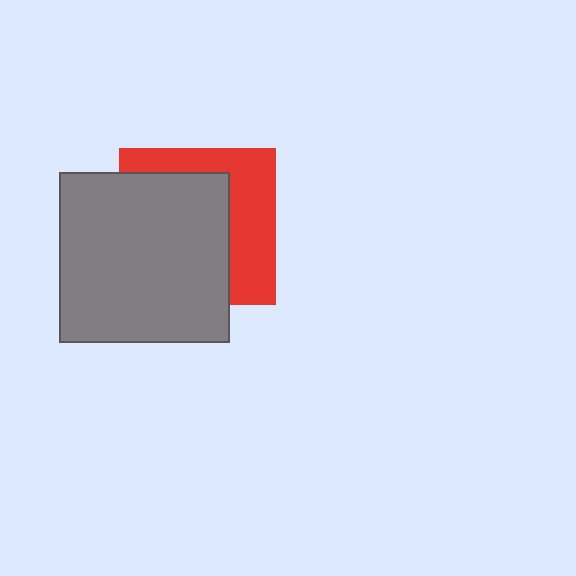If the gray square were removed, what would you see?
You would see the complete red square.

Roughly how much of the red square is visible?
A small part of it is visible (roughly 40%).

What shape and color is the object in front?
The object in front is a gray square.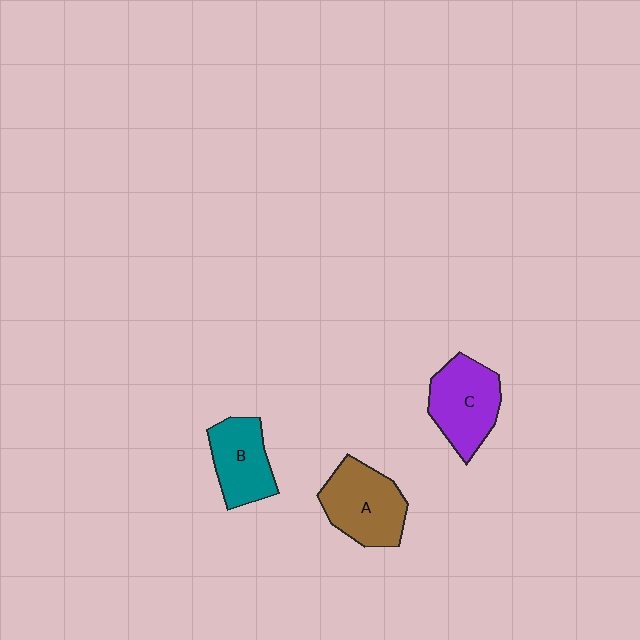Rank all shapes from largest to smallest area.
From largest to smallest: A (brown), C (purple), B (teal).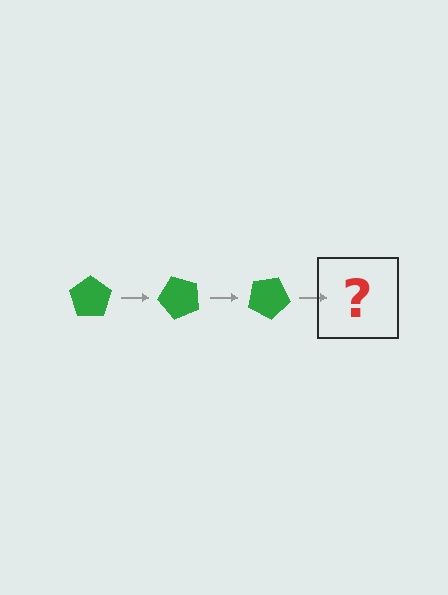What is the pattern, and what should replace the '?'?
The pattern is that the pentagon rotates 50 degrees each step. The '?' should be a green pentagon rotated 150 degrees.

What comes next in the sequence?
The next element should be a green pentagon rotated 150 degrees.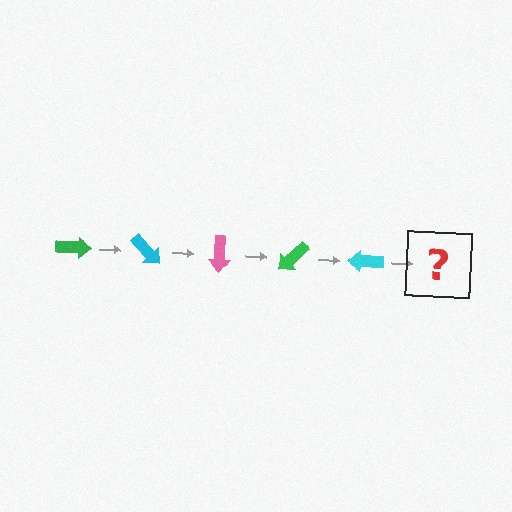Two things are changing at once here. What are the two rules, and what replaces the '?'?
The two rules are that it rotates 45 degrees each step and the color cycles through green, cyan, and pink. The '?' should be a pink arrow, rotated 225 degrees from the start.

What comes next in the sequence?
The next element should be a pink arrow, rotated 225 degrees from the start.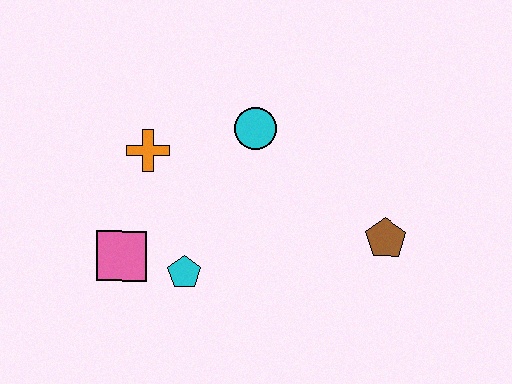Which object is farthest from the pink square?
The brown pentagon is farthest from the pink square.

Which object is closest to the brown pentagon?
The cyan circle is closest to the brown pentagon.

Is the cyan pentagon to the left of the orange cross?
No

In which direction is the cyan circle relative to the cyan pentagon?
The cyan circle is above the cyan pentagon.